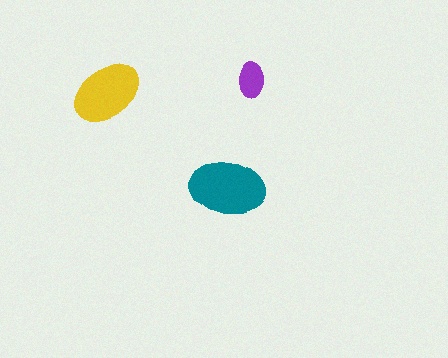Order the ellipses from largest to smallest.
the teal one, the yellow one, the purple one.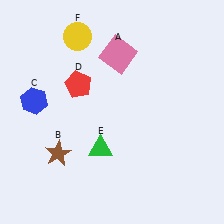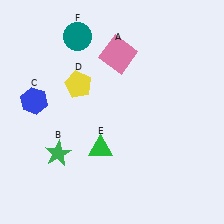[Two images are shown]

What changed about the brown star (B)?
In Image 1, B is brown. In Image 2, it changed to green.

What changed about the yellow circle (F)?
In Image 1, F is yellow. In Image 2, it changed to teal.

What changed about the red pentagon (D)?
In Image 1, D is red. In Image 2, it changed to yellow.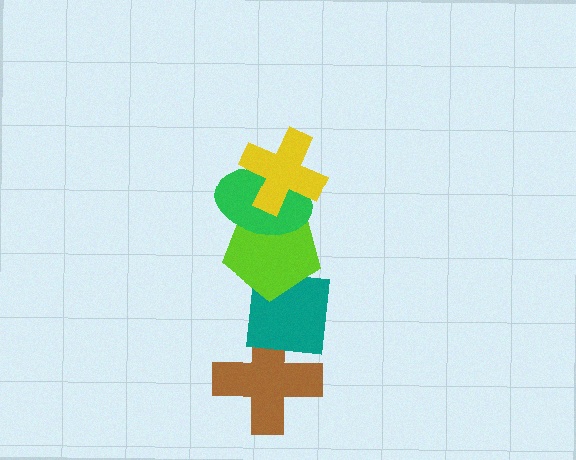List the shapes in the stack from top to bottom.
From top to bottom: the yellow cross, the green ellipse, the lime pentagon, the teal square, the brown cross.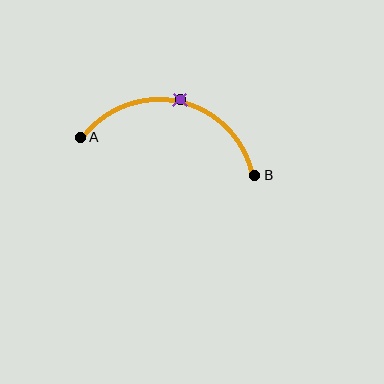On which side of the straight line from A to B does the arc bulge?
The arc bulges above the straight line connecting A and B.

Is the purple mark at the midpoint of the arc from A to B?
Yes. The purple mark lies on the arc at equal arc-length from both A and B — it is the arc midpoint.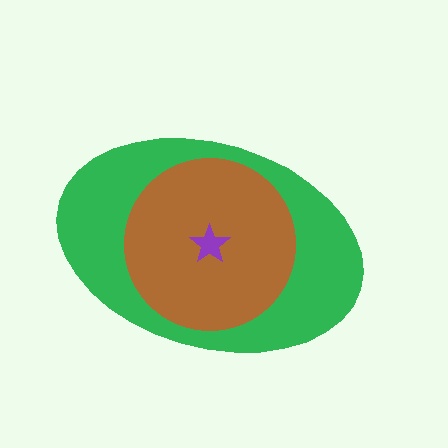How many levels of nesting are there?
3.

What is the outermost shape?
The green ellipse.